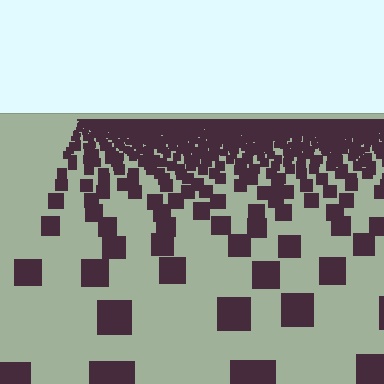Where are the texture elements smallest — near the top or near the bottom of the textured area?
Near the top.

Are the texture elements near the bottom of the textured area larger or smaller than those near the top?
Larger. Near the bottom, elements are closer to the viewer and appear at a bigger on-screen size.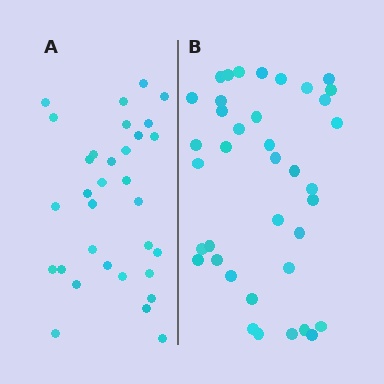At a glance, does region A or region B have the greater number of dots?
Region B (the right region) has more dots.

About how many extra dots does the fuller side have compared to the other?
Region B has about 6 more dots than region A.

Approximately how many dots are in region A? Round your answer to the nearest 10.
About 30 dots. (The exact count is 32, which rounds to 30.)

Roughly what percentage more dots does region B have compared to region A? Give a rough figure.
About 20% more.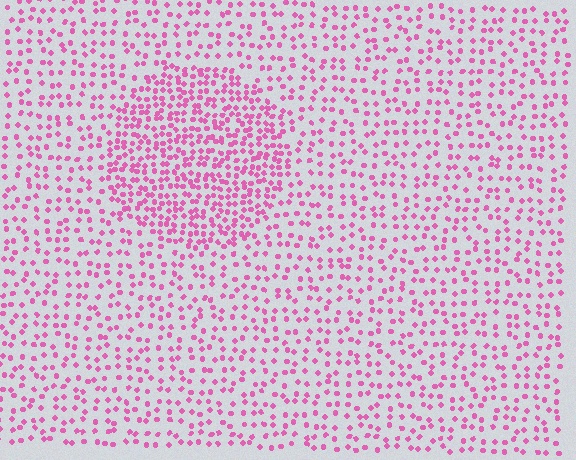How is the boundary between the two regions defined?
The boundary is defined by a change in element density (approximately 2.0x ratio). All elements are the same color, size, and shape.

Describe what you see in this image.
The image contains small pink elements arranged at two different densities. A circle-shaped region is visible where the elements are more densely packed than the surrounding area.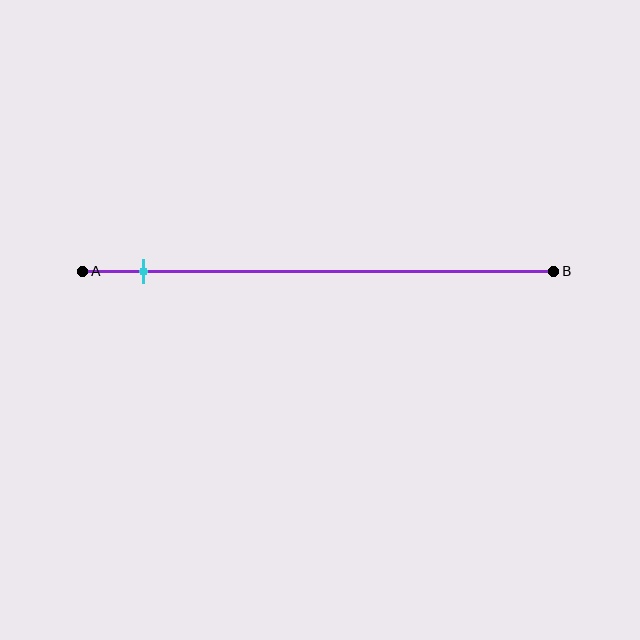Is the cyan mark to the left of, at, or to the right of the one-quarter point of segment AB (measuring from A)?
The cyan mark is to the left of the one-quarter point of segment AB.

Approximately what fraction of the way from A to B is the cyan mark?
The cyan mark is approximately 15% of the way from A to B.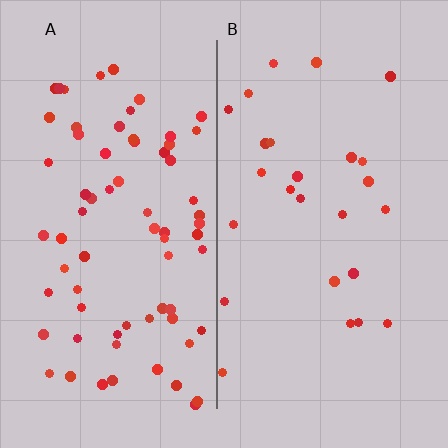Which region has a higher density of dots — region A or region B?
A (the left).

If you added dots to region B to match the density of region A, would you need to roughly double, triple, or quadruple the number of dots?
Approximately triple.